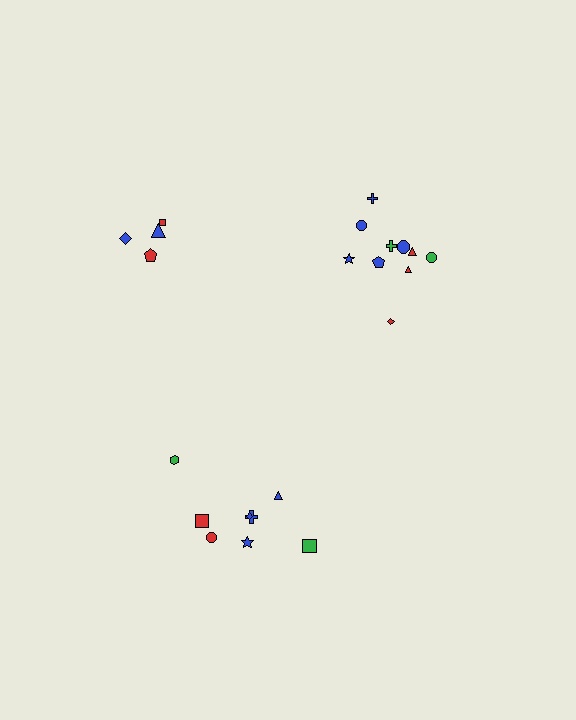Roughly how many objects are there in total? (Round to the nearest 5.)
Roughly 20 objects in total.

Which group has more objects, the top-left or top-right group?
The top-right group.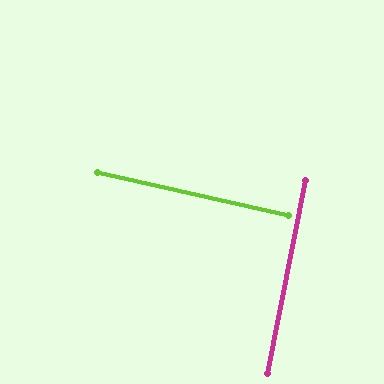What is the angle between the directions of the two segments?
Approximately 88 degrees.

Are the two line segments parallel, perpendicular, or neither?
Perpendicular — they meet at approximately 88°.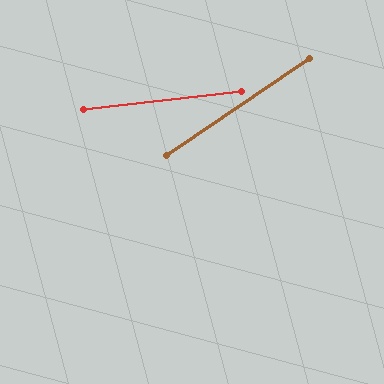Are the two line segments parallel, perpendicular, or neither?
Neither parallel nor perpendicular — they differ by about 28°.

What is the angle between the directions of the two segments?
Approximately 28 degrees.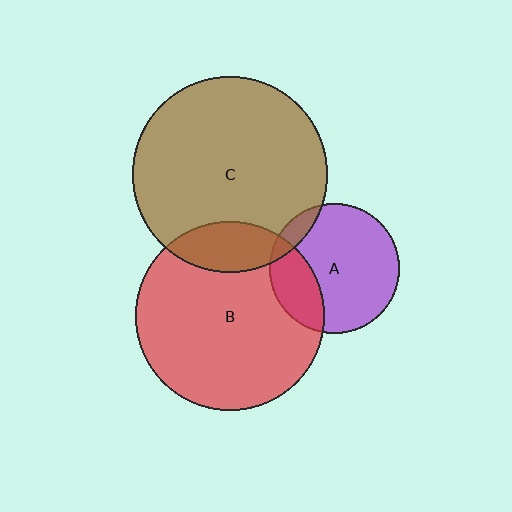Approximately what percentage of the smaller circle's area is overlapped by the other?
Approximately 10%.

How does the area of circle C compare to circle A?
Approximately 2.3 times.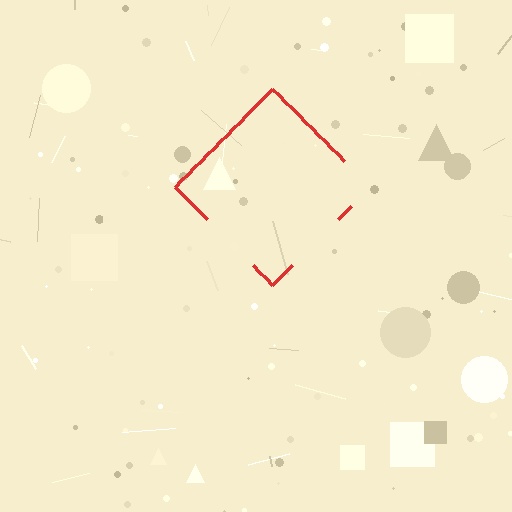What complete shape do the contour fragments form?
The contour fragments form a diamond.